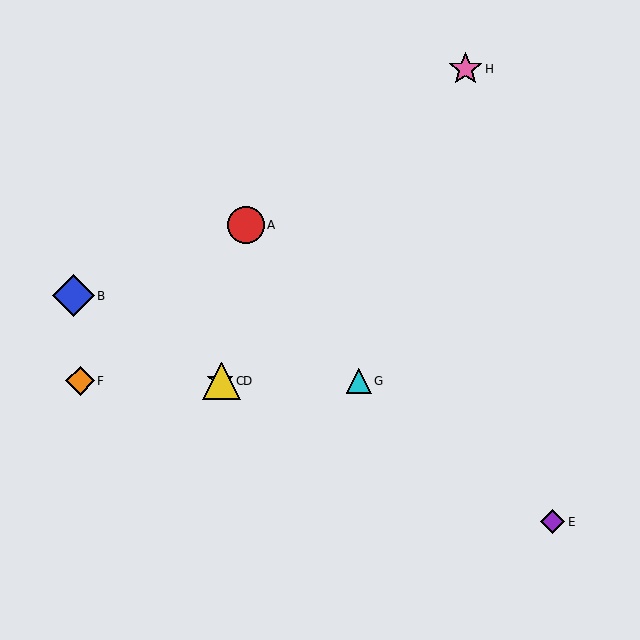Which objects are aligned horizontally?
Objects C, D, F, G are aligned horizontally.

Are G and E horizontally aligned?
No, G is at y≈381 and E is at y≈522.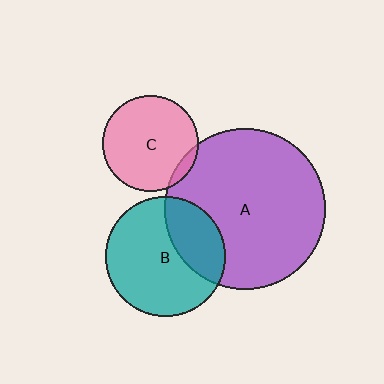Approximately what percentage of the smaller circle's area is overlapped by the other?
Approximately 5%.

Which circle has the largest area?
Circle A (purple).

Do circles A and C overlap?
Yes.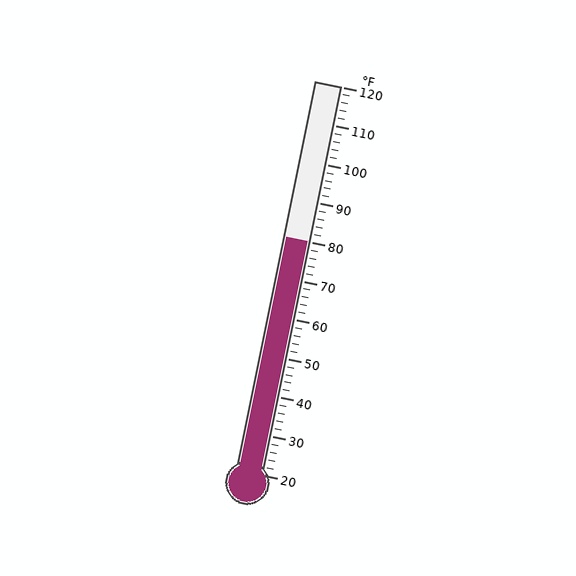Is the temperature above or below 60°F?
The temperature is above 60°F.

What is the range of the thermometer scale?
The thermometer scale ranges from 20°F to 120°F.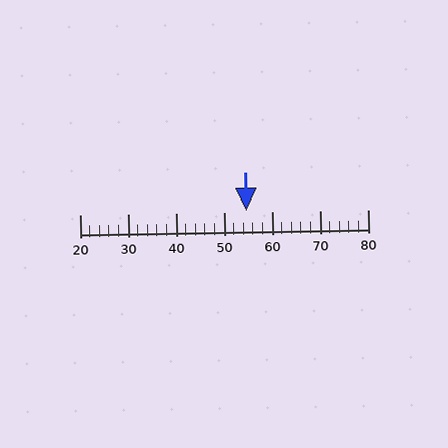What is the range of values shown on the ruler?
The ruler shows values from 20 to 80.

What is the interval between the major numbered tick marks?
The major tick marks are spaced 10 units apart.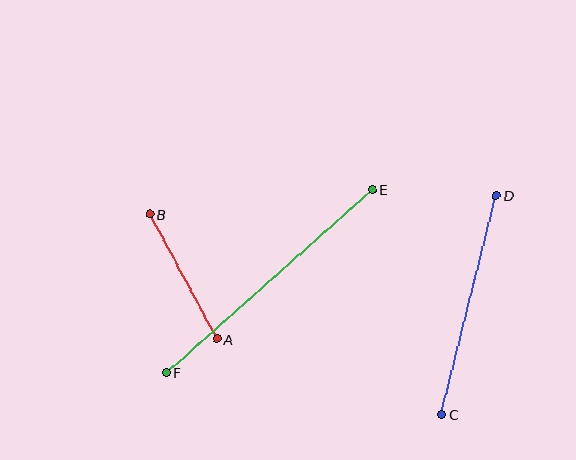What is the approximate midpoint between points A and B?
The midpoint is at approximately (183, 277) pixels.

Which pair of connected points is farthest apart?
Points E and F are farthest apart.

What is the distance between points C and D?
The distance is approximately 226 pixels.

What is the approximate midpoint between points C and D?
The midpoint is at approximately (469, 305) pixels.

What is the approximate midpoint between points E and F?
The midpoint is at approximately (269, 281) pixels.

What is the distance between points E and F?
The distance is approximately 276 pixels.